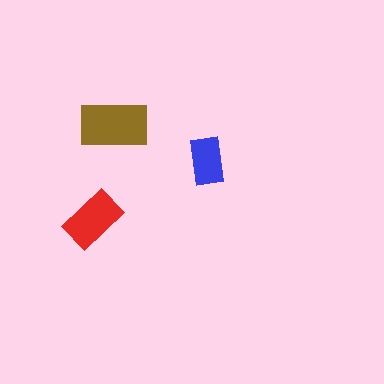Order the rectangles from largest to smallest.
the brown one, the red one, the blue one.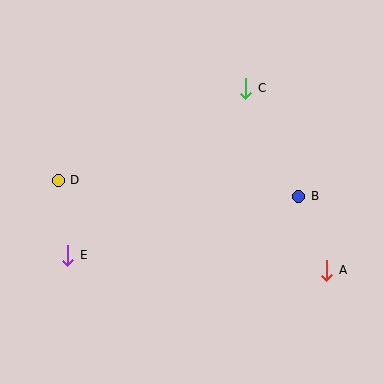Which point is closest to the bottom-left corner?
Point E is closest to the bottom-left corner.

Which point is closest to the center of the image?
Point B at (299, 196) is closest to the center.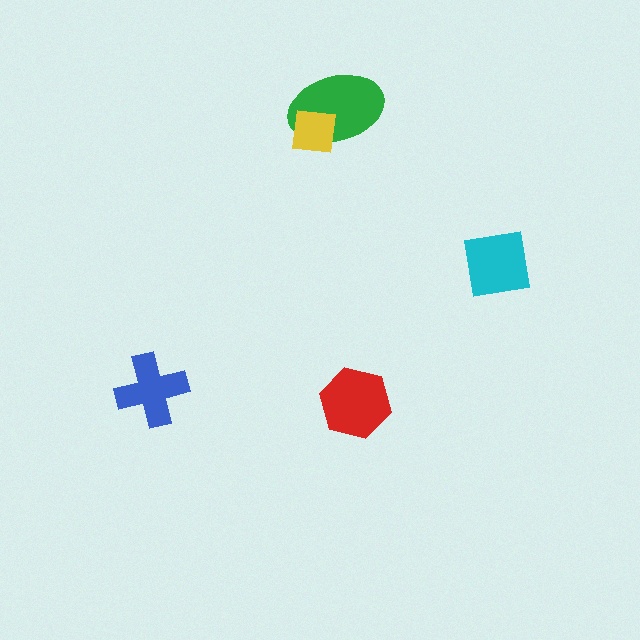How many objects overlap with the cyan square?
0 objects overlap with the cyan square.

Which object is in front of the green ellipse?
The yellow square is in front of the green ellipse.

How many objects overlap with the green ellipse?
1 object overlaps with the green ellipse.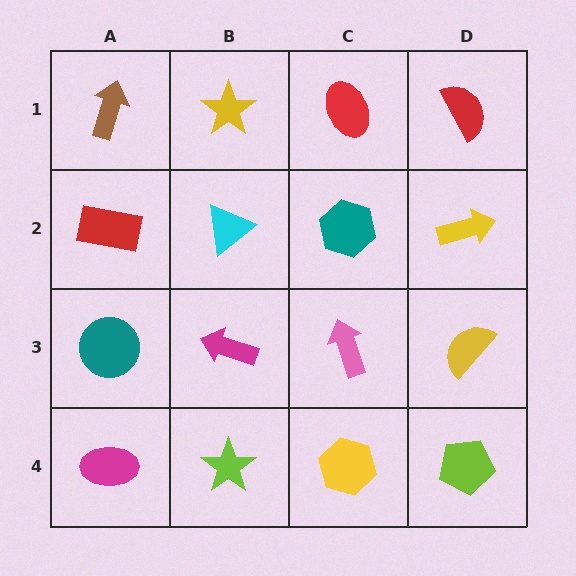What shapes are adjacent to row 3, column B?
A cyan triangle (row 2, column B), a lime star (row 4, column B), a teal circle (row 3, column A), a pink arrow (row 3, column C).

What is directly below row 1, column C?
A teal hexagon.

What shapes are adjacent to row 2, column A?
A brown arrow (row 1, column A), a teal circle (row 3, column A), a cyan triangle (row 2, column B).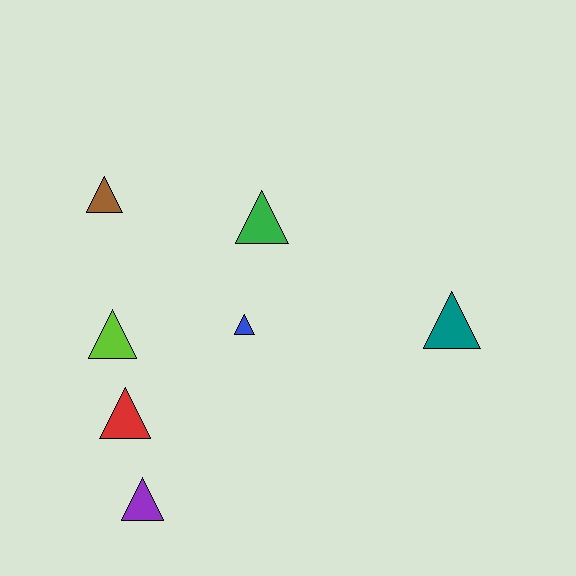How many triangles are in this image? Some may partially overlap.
There are 7 triangles.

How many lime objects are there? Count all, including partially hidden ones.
There is 1 lime object.